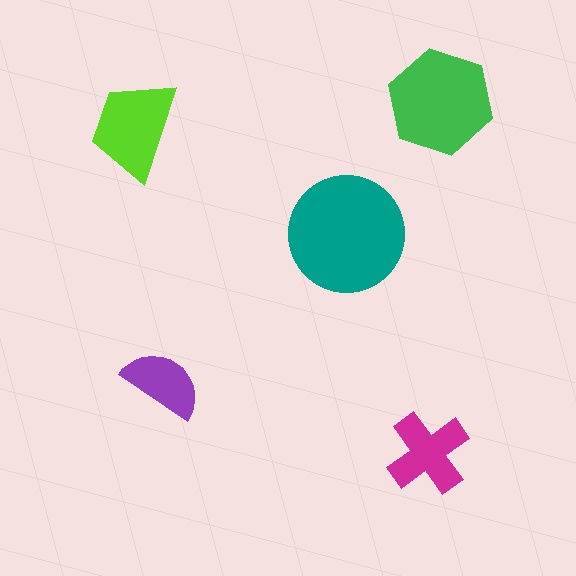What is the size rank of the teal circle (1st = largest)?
1st.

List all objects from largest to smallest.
The teal circle, the green hexagon, the lime trapezoid, the magenta cross, the purple semicircle.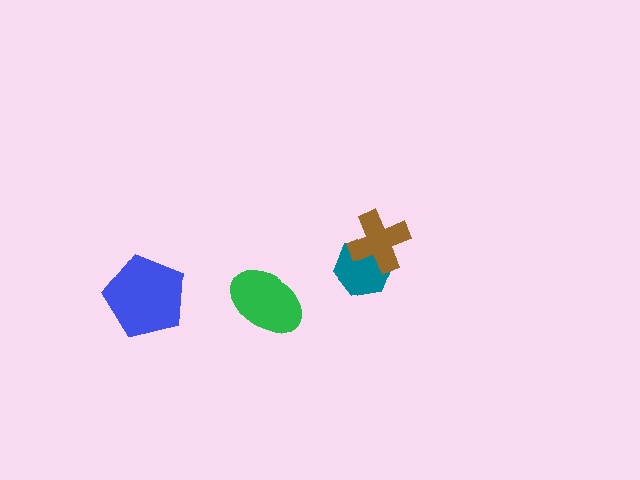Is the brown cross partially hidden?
No, no other shape covers it.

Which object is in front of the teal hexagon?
The brown cross is in front of the teal hexagon.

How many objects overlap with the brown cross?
1 object overlaps with the brown cross.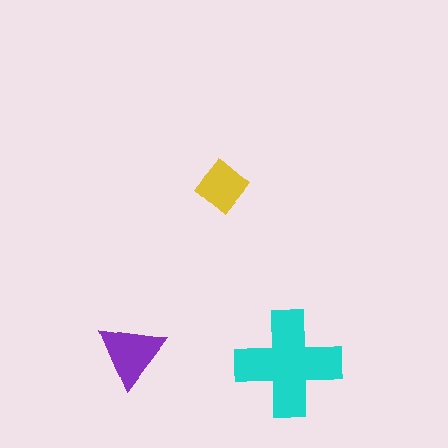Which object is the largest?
The cyan cross.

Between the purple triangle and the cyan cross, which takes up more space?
The cyan cross.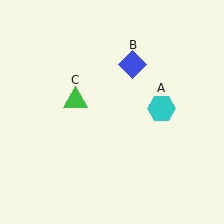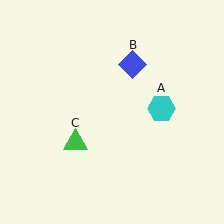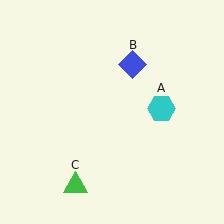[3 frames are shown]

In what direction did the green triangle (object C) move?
The green triangle (object C) moved down.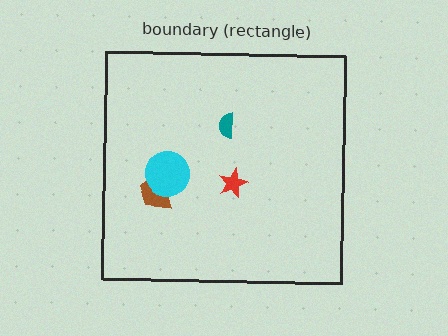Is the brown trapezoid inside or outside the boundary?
Inside.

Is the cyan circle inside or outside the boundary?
Inside.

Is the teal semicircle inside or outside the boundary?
Inside.